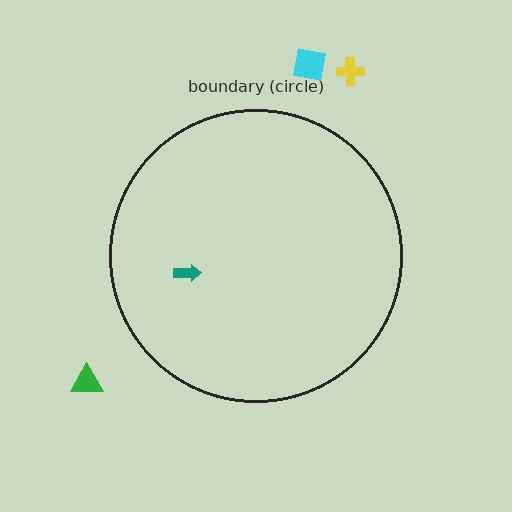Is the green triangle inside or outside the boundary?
Outside.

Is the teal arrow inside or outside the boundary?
Inside.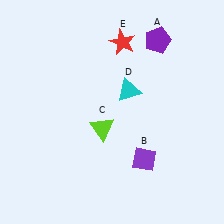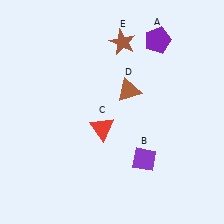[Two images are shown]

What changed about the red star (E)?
In Image 1, E is red. In Image 2, it changed to brown.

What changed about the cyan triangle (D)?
In Image 1, D is cyan. In Image 2, it changed to brown.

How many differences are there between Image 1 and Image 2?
There are 3 differences between the two images.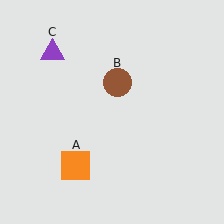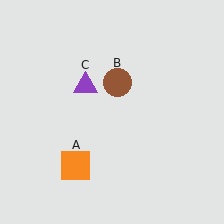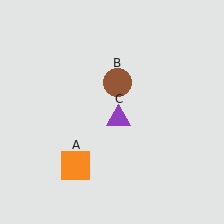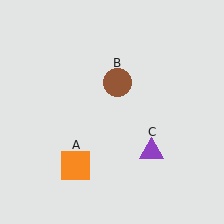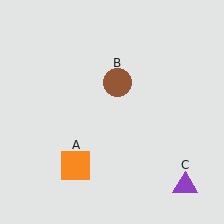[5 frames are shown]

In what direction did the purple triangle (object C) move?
The purple triangle (object C) moved down and to the right.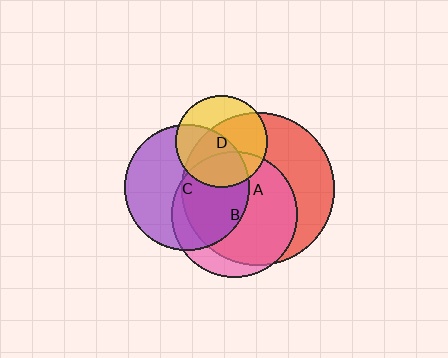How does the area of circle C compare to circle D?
Approximately 1.9 times.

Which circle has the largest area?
Circle A (red).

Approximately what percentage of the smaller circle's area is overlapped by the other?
Approximately 85%.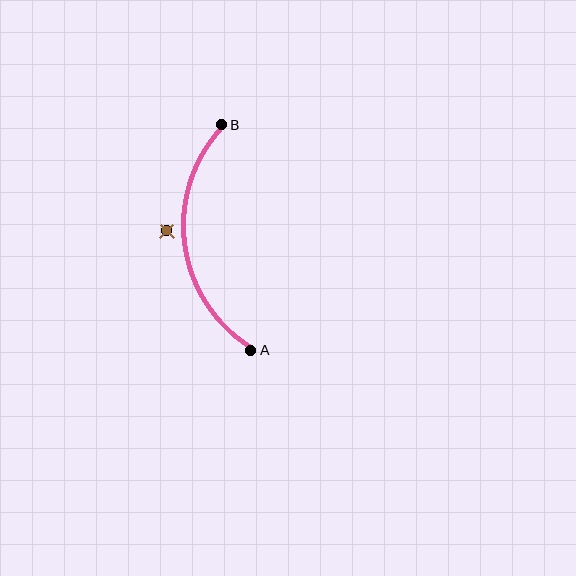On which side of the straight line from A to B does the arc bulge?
The arc bulges to the left of the straight line connecting A and B.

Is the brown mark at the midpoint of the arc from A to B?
No — the brown mark does not lie on the arc at all. It sits slightly outside the curve.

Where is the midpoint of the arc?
The arc midpoint is the point on the curve farthest from the straight line joining A and B. It sits to the left of that line.